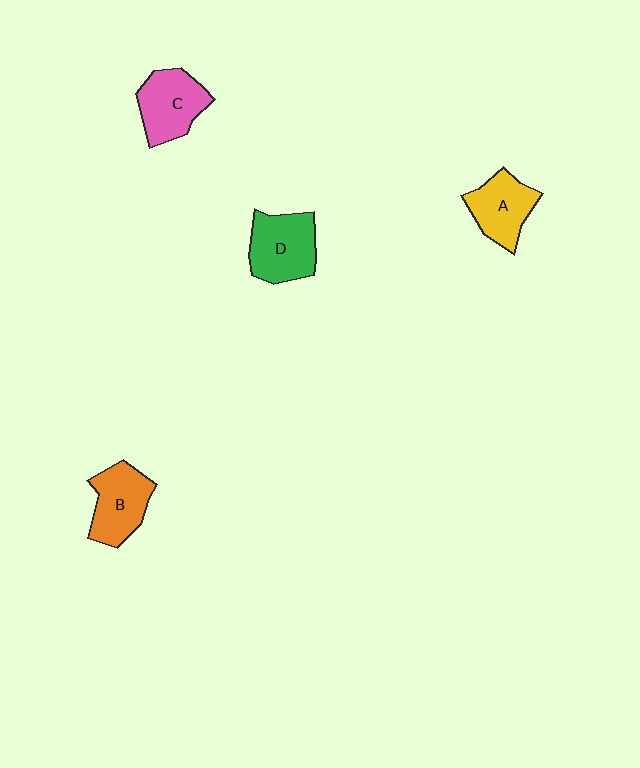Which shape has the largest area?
Shape D (green).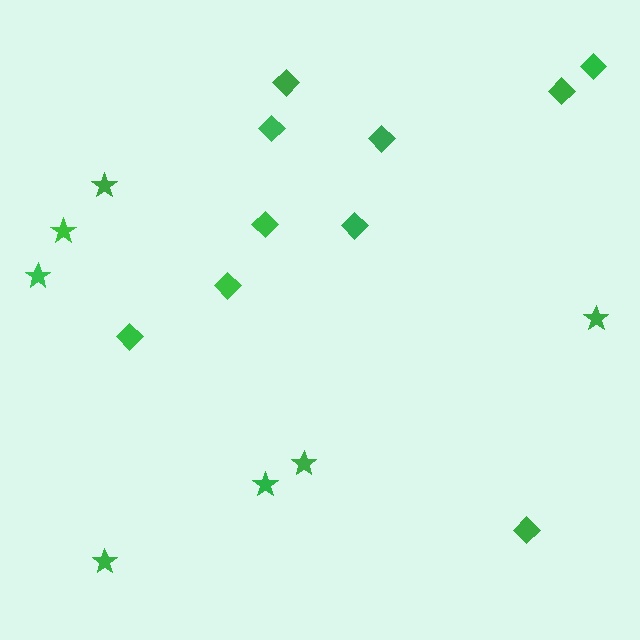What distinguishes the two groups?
There are 2 groups: one group of diamonds (10) and one group of stars (7).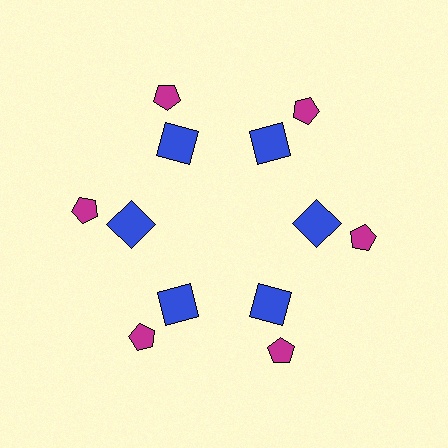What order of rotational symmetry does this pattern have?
This pattern has 6-fold rotational symmetry.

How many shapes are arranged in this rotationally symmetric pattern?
There are 12 shapes, arranged in 6 groups of 2.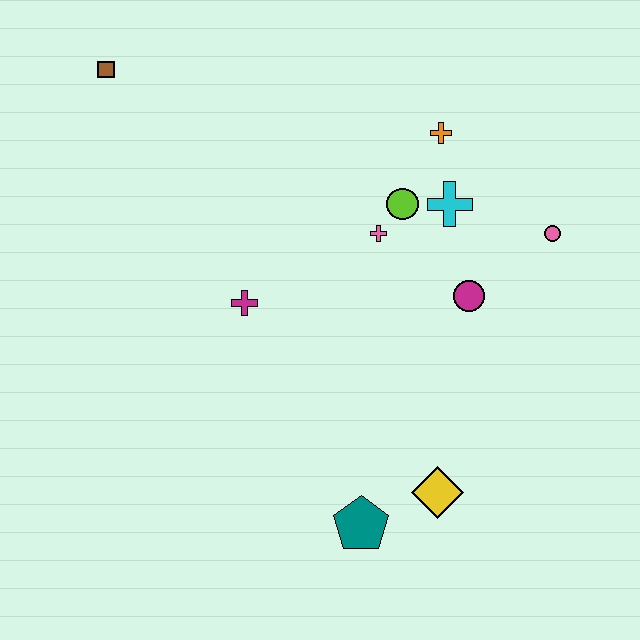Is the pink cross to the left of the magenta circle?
Yes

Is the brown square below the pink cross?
No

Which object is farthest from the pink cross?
The brown square is farthest from the pink cross.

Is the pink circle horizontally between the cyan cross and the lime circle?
No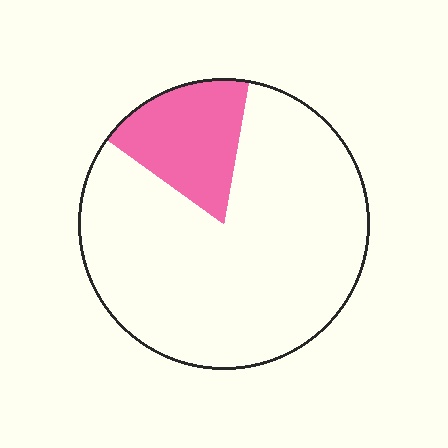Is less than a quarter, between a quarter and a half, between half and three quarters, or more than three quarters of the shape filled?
Less than a quarter.